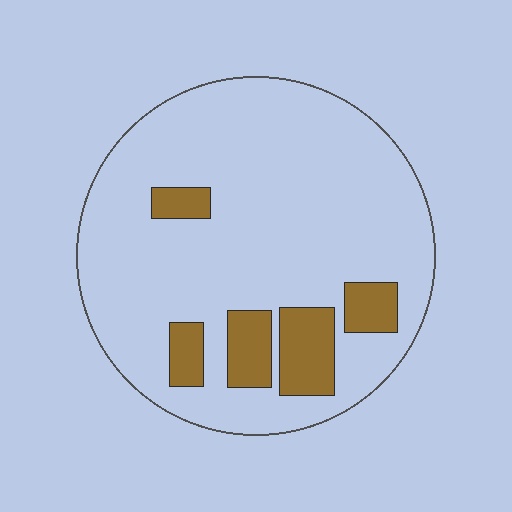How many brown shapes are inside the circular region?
5.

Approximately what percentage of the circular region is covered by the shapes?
Approximately 15%.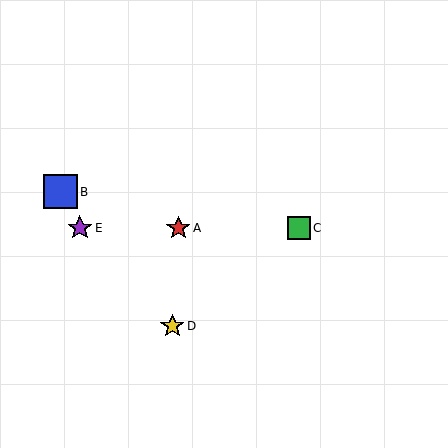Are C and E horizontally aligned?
Yes, both are at y≈228.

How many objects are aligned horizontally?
3 objects (A, C, E) are aligned horizontally.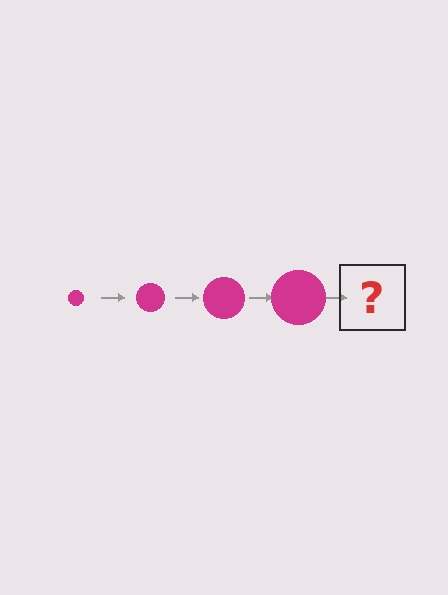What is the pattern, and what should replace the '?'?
The pattern is that the circle gets progressively larger each step. The '?' should be a magenta circle, larger than the previous one.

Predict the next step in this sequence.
The next step is a magenta circle, larger than the previous one.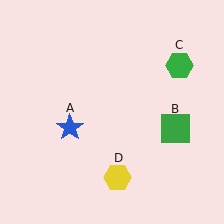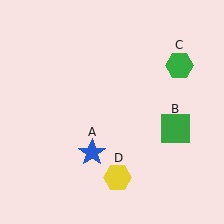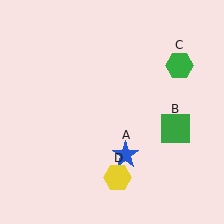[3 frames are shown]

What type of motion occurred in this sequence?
The blue star (object A) rotated counterclockwise around the center of the scene.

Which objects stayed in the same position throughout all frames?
Green square (object B) and green hexagon (object C) and yellow hexagon (object D) remained stationary.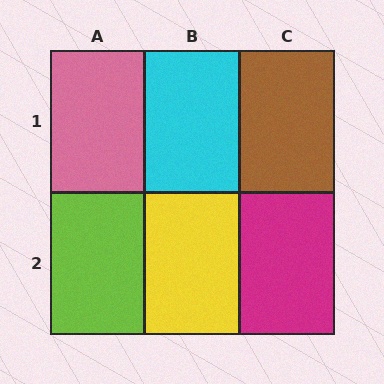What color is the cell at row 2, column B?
Yellow.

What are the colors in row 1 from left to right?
Pink, cyan, brown.